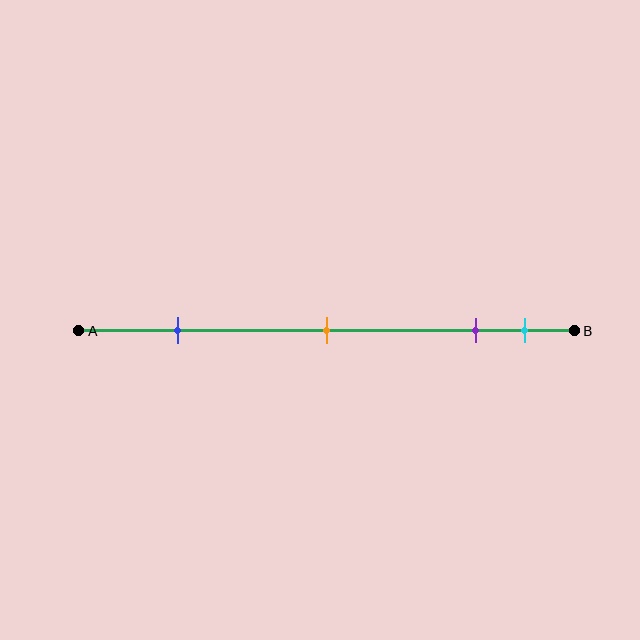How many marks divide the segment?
There are 4 marks dividing the segment.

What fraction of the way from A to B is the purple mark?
The purple mark is approximately 80% (0.8) of the way from A to B.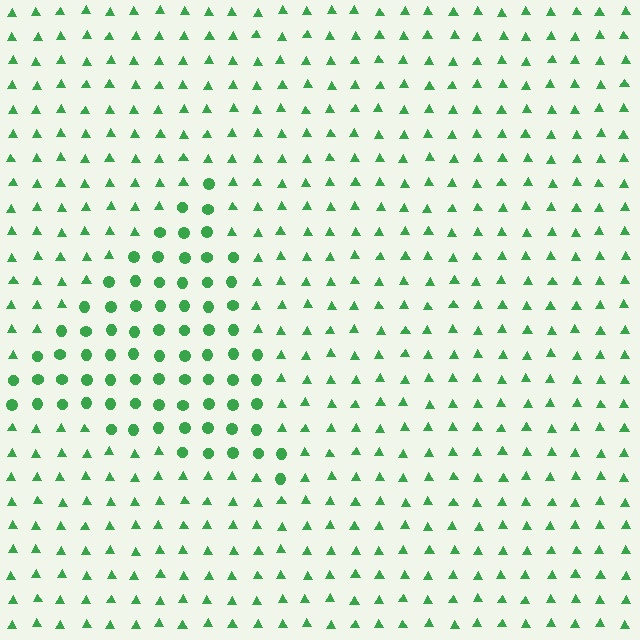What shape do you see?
I see a triangle.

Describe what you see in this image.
The image is filled with small green elements arranged in a uniform grid. A triangle-shaped region contains circles, while the surrounding area contains triangles. The boundary is defined purely by the change in element shape.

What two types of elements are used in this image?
The image uses circles inside the triangle region and triangles outside it.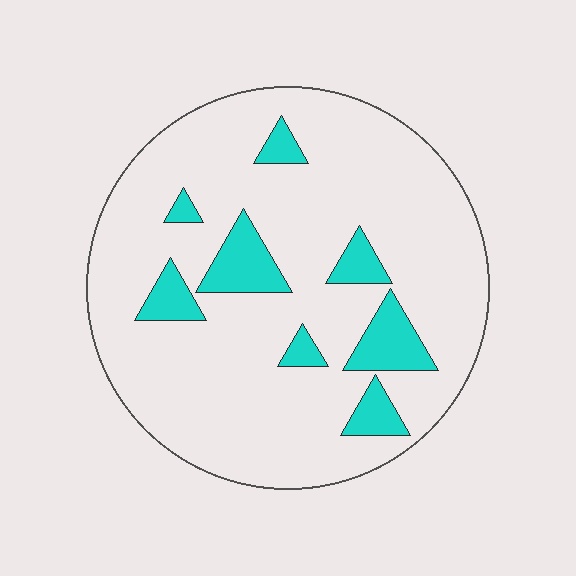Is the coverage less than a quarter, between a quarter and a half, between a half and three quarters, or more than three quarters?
Less than a quarter.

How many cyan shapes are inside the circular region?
8.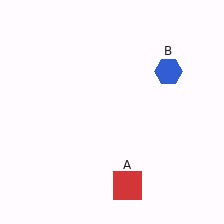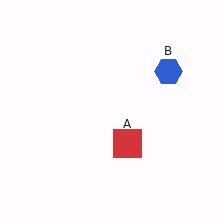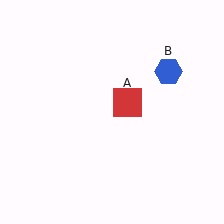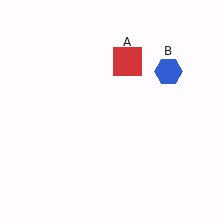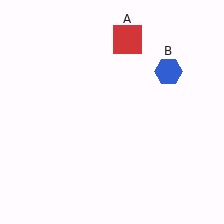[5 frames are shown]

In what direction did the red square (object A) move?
The red square (object A) moved up.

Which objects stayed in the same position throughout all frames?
Blue hexagon (object B) remained stationary.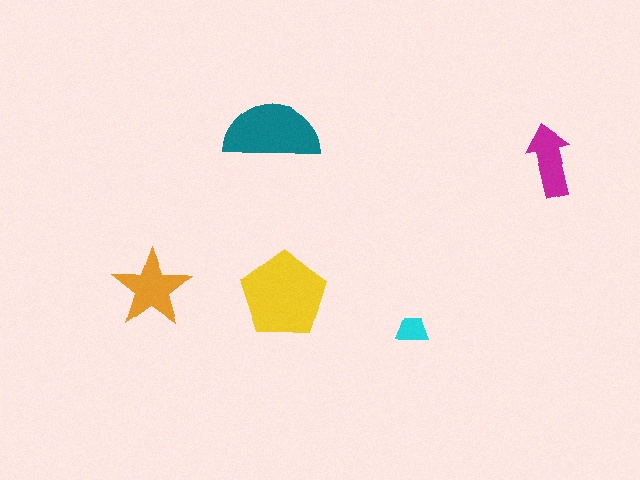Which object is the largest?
The yellow pentagon.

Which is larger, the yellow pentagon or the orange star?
The yellow pentagon.